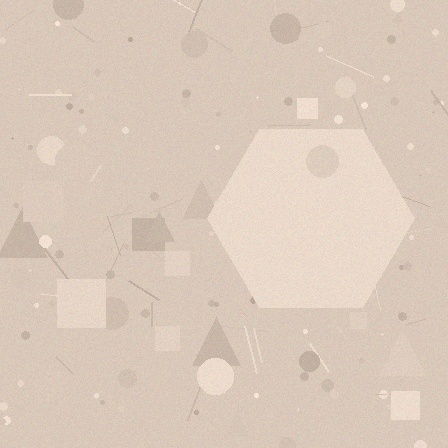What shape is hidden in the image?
A hexagon is hidden in the image.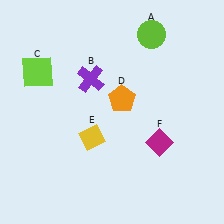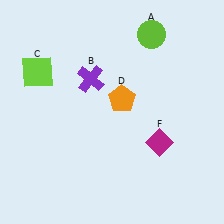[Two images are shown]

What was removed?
The yellow diamond (E) was removed in Image 2.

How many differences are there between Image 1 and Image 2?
There is 1 difference between the two images.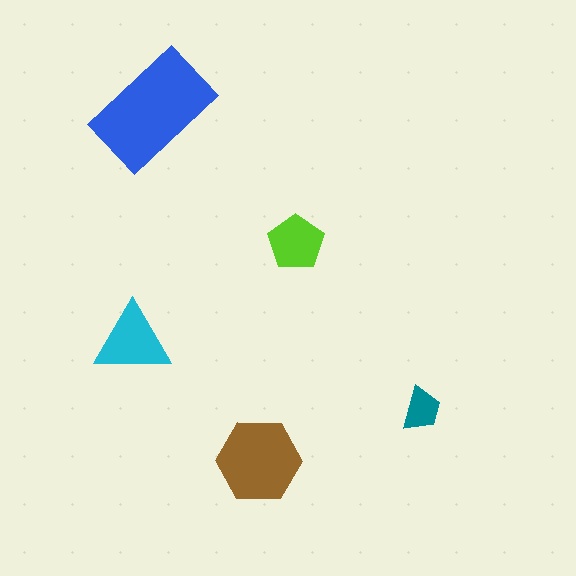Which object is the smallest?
The teal trapezoid.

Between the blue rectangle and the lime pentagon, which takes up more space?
The blue rectangle.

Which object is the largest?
The blue rectangle.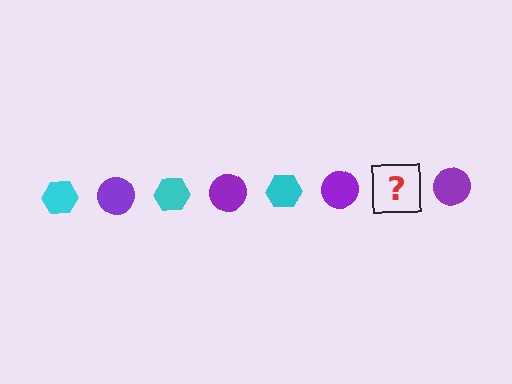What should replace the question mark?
The question mark should be replaced with a cyan hexagon.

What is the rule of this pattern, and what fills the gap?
The rule is that the pattern alternates between cyan hexagon and purple circle. The gap should be filled with a cyan hexagon.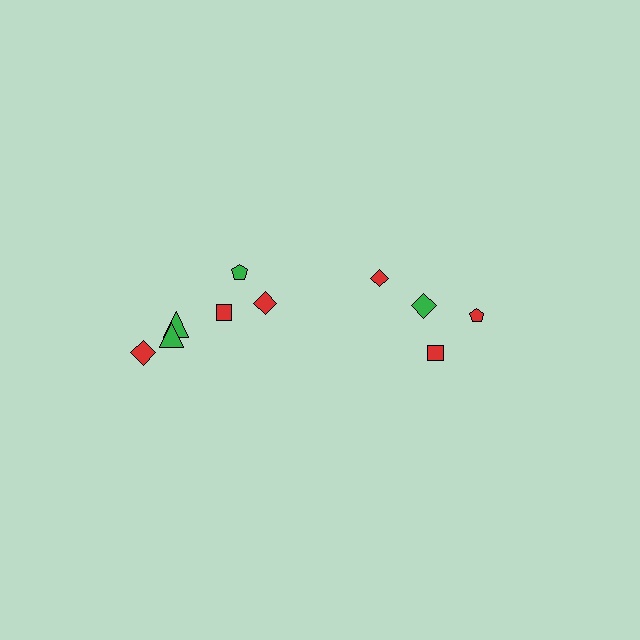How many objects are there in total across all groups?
There are 10 objects.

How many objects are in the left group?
There are 6 objects.